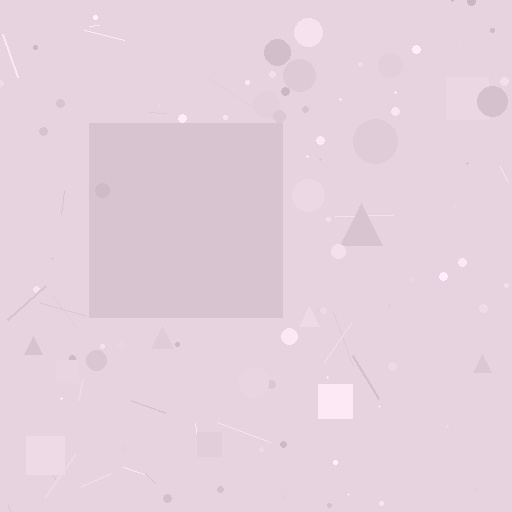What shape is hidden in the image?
A square is hidden in the image.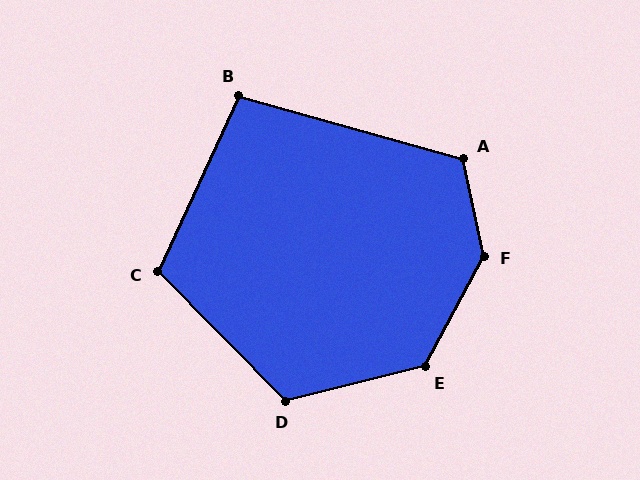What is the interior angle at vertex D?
Approximately 121 degrees (obtuse).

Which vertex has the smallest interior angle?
B, at approximately 99 degrees.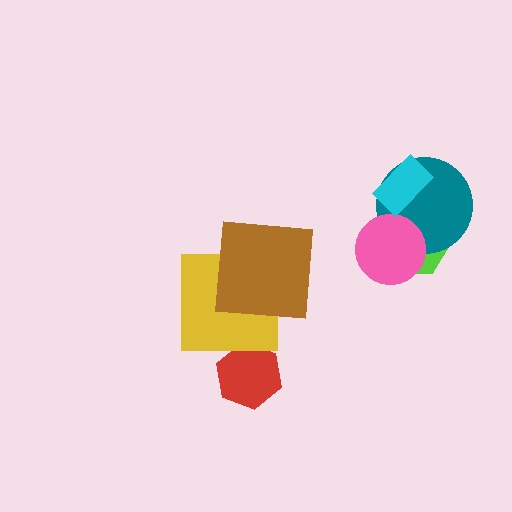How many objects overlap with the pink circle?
2 objects overlap with the pink circle.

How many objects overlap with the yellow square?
1 object overlaps with the yellow square.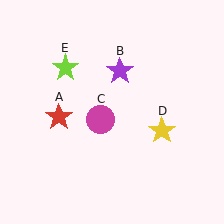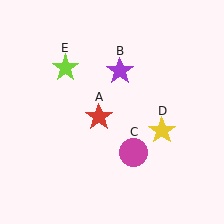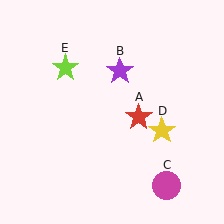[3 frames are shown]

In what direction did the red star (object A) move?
The red star (object A) moved right.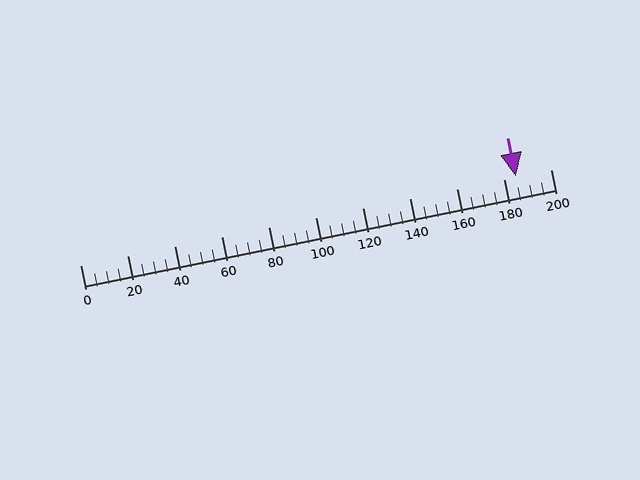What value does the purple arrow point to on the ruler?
The purple arrow points to approximately 185.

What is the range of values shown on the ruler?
The ruler shows values from 0 to 200.